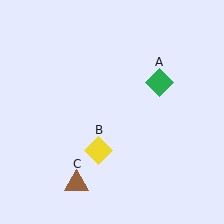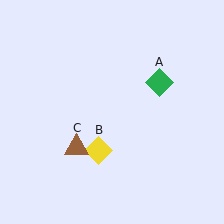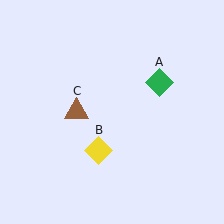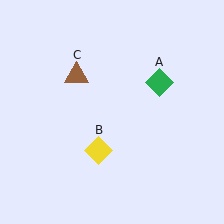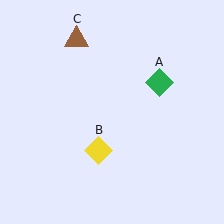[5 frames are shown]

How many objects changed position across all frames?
1 object changed position: brown triangle (object C).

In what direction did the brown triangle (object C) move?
The brown triangle (object C) moved up.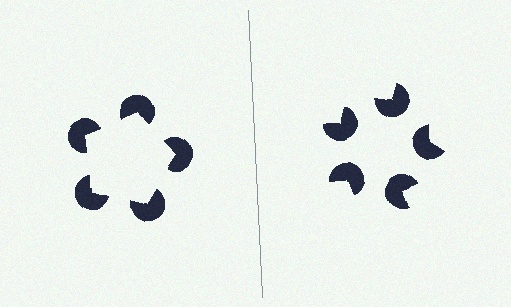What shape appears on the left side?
An illusory pentagon.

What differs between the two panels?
The pac-man discs are positioned identically on both sides; only the wedge orientations differ. On the left they align to a pentagon; on the right they are misaligned.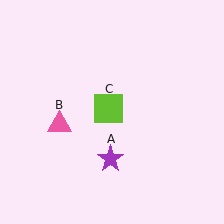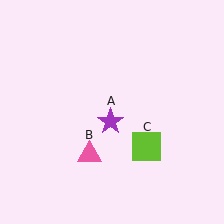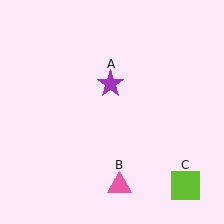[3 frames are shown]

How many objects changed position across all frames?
3 objects changed position: purple star (object A), pink triangle (object B), lime square (object C).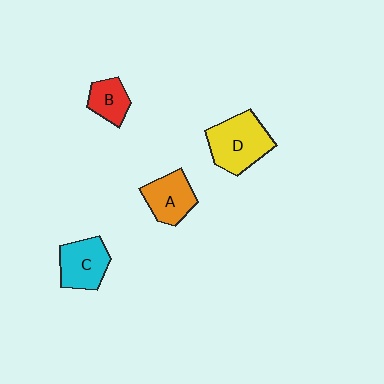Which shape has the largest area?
Shape D (yellow).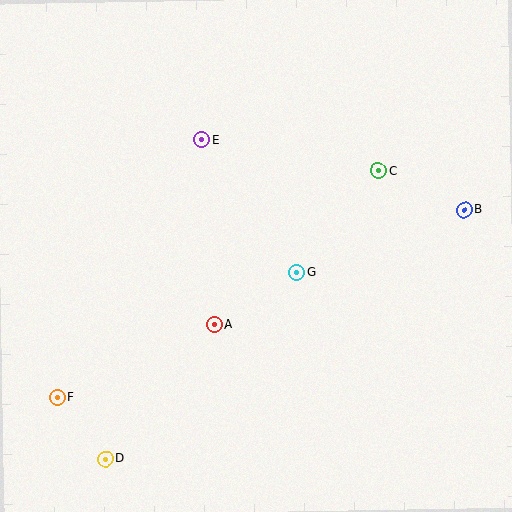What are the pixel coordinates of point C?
Point C is at (378, 171).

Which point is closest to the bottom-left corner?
Point D is closest to the bottom-left corner.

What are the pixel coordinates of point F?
Point F is at (57, 398).